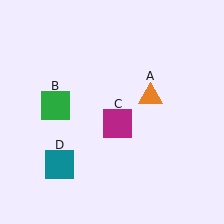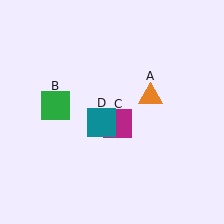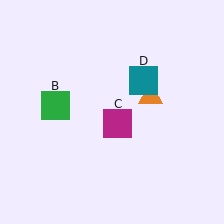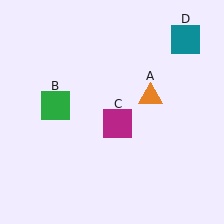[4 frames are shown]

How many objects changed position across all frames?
1 object changed position: teal square (object D).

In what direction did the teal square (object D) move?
The teal square (object D) moved up and to the right.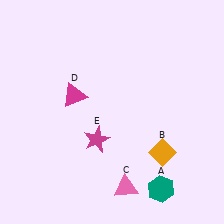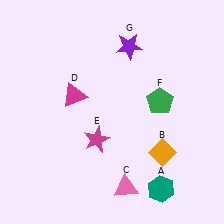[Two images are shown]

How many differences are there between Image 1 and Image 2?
There are 2 differences between the two images.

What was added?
A green pentagon (F), a purple star (G) were added in Image 2.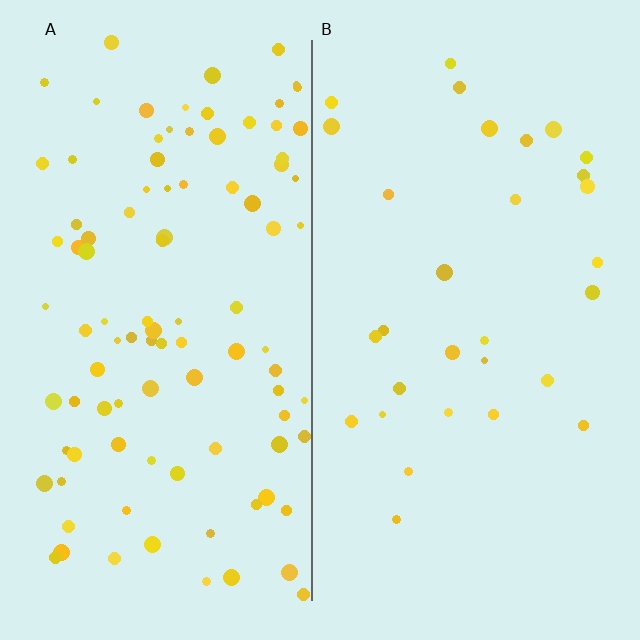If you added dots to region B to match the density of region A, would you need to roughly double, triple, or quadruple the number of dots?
Approximately triple.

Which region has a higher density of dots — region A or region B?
A (the left).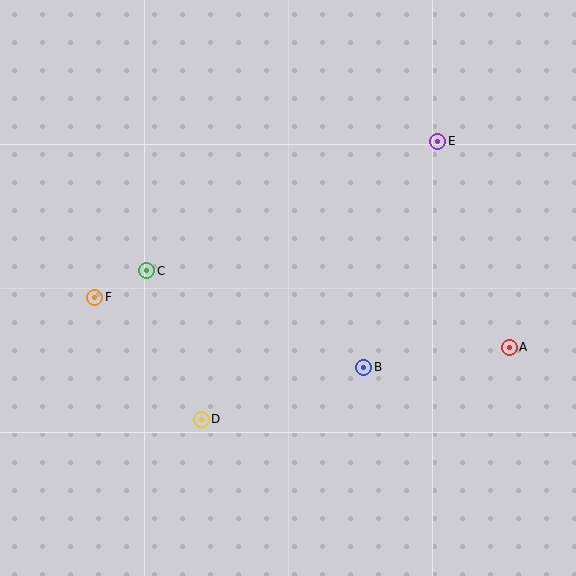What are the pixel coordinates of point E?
Point E is at (438, 141).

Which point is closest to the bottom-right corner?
Point A is closest to the bottom-right corner.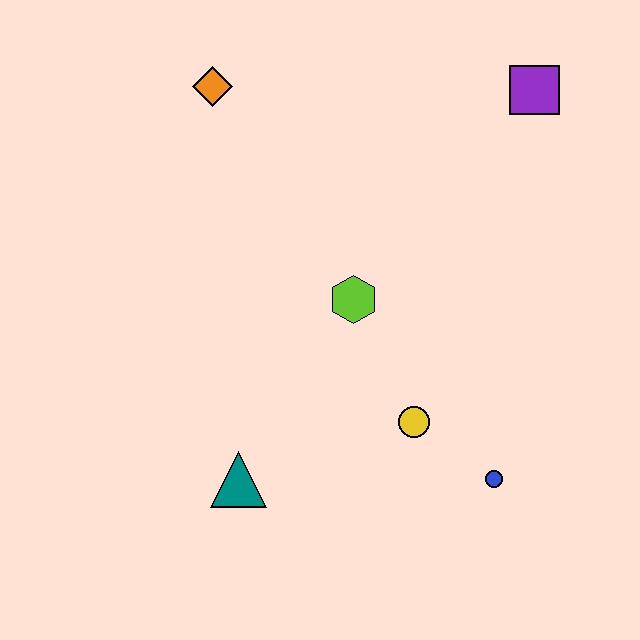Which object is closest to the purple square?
The lime hexagon is closest to the purple square.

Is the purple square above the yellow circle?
Yes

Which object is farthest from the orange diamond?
The blue circle is farthest from the orange diamond.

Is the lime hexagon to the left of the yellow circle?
Yes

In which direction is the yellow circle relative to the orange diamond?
The yellow circle is below the orange diamond.